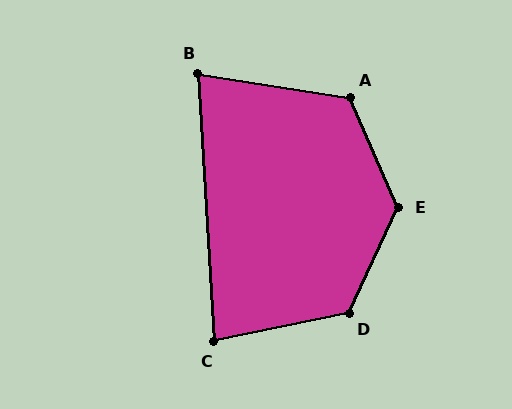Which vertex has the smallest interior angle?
B, at approximately 78 degrees.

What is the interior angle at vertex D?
Approximately 127 degrees (obtuse).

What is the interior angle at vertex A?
Approximately 122 degrees (obtuse).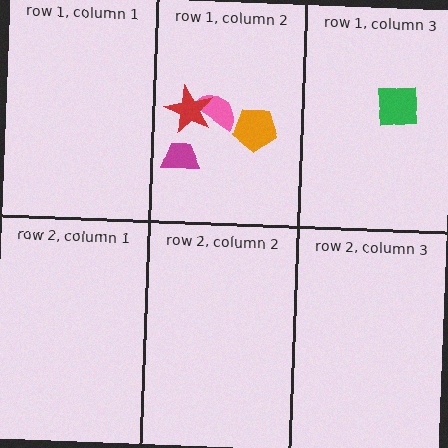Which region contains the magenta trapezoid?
The row 1, column 2 region.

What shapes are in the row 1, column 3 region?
The green square.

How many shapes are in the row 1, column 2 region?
4.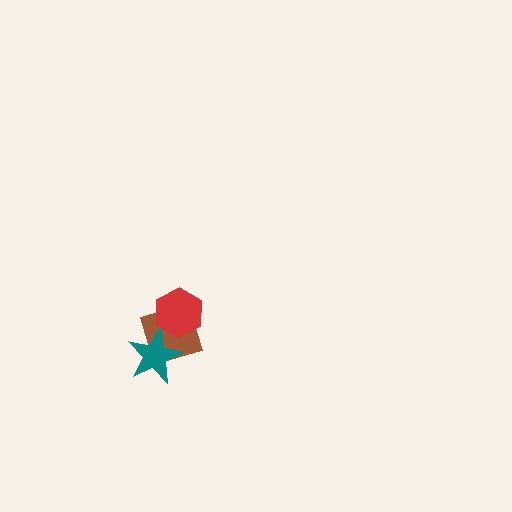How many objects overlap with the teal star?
2 objects overlap with the teal star.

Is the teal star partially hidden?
Yes, it is partially covered by another shape.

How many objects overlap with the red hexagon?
2 objects overlap with the red hexagon.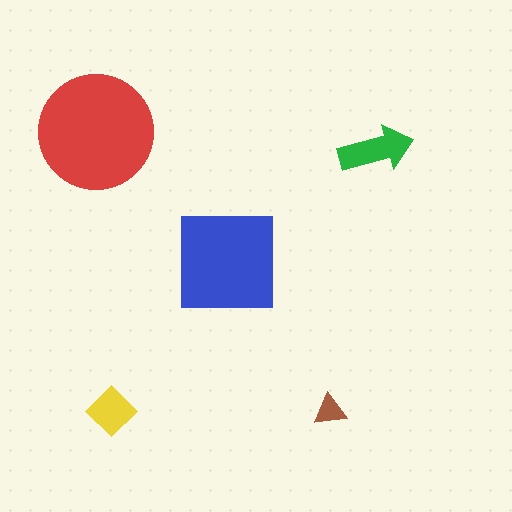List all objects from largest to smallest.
The red circle, the blue square, the green arrow, the yellow diamond, the brown triangle.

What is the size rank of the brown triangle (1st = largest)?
5th.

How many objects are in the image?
There are 5 objects in the image.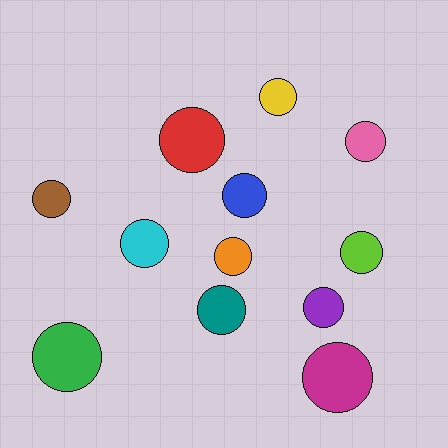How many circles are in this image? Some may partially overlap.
There are 12 circles.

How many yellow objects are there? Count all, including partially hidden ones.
There is 1 yellow object.